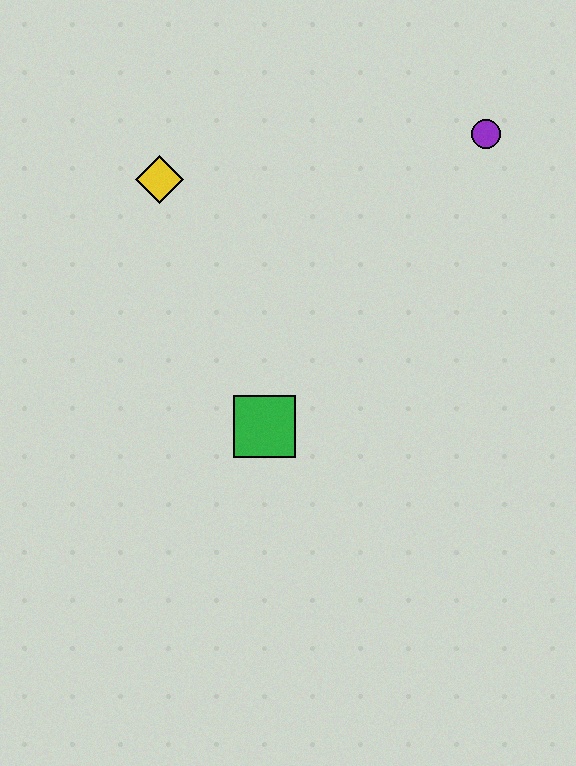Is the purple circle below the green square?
No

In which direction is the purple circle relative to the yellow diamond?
The purple circle is to the right of the yellow diamond.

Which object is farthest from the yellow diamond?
The purple circle is farthest from the yellow diamond.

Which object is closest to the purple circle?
The yellow diamond is closest to the purple circle.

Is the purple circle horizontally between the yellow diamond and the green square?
No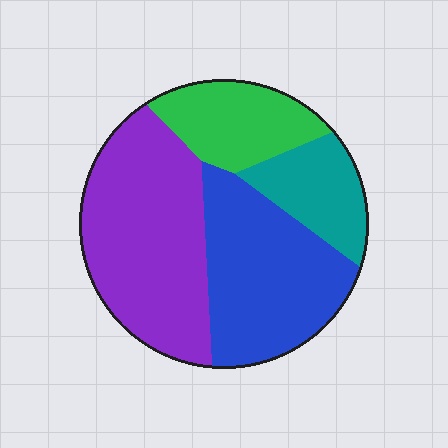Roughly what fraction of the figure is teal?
Teal takes up about one eighth (1/8) of the figure.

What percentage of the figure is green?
Green takes up less than a quarter of the figure.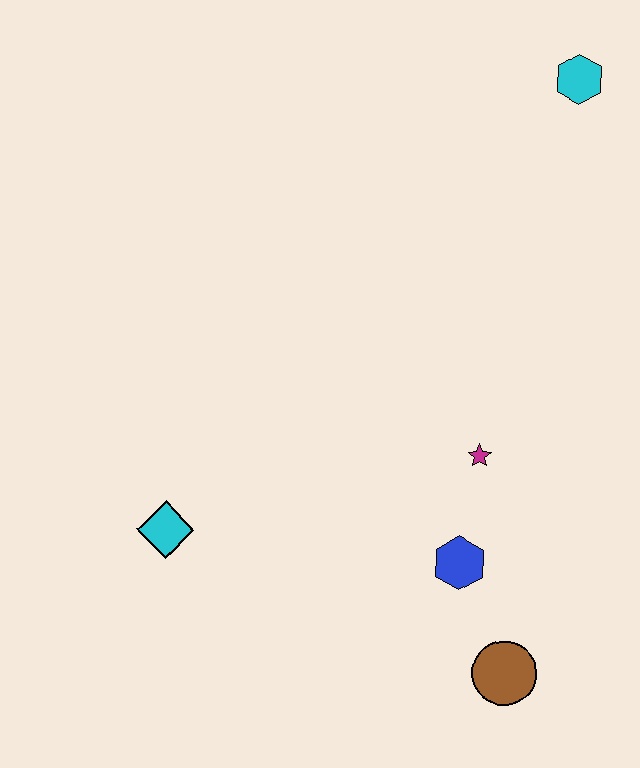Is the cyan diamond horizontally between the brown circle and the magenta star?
No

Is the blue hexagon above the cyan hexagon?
No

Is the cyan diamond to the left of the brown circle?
Yes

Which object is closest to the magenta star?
The blue hexagon is closest to the magenta star.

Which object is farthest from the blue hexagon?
The cyan hexagon is farthest from the blue hexagon.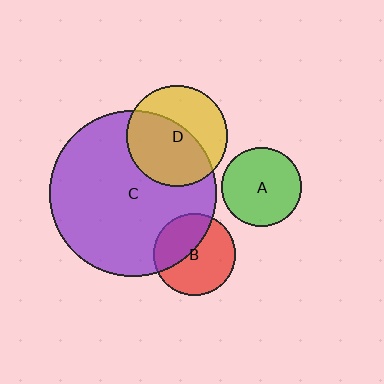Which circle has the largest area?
Circle C (purple).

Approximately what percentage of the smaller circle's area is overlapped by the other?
Approximately 55%.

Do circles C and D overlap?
Yes.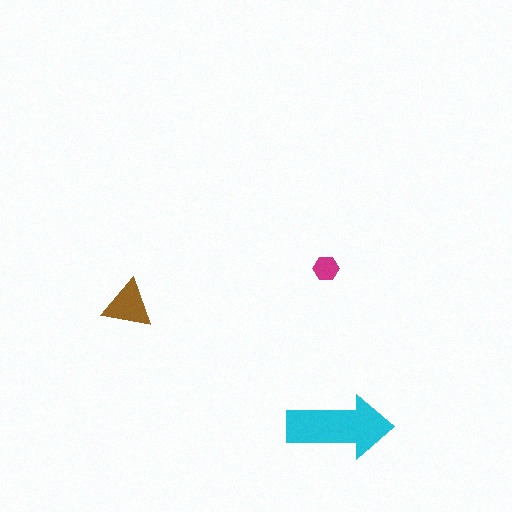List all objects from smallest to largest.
The magenta hexagon, the brown triangle, the cyan arrow.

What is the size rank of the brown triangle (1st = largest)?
2nd.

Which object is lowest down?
The cyan arrow is bottommost.